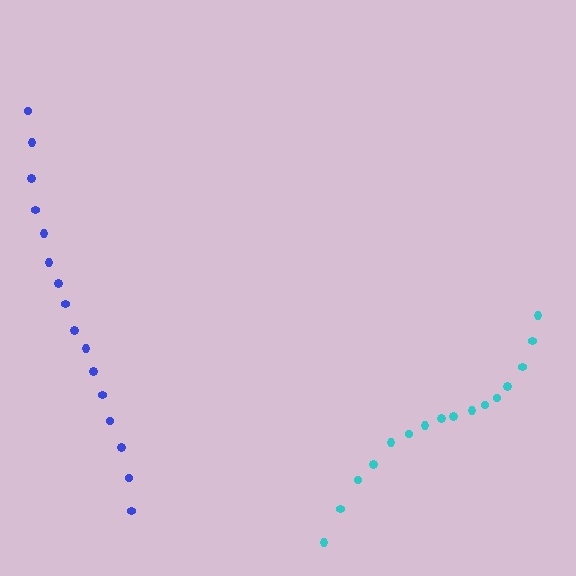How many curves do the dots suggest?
There are 2 distinct paths.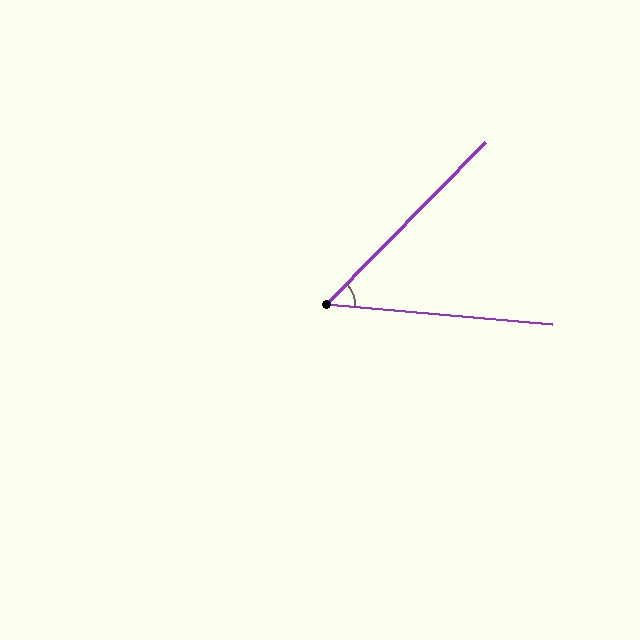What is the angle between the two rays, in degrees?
Approximately 51 degrees.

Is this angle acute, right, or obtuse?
It is acute.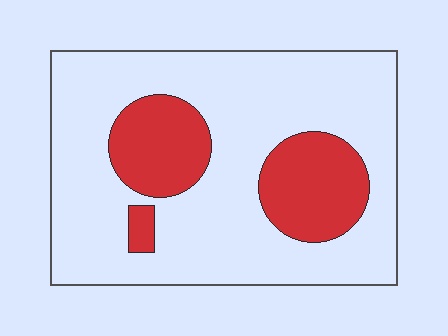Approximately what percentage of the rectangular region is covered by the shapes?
Approximately 25%.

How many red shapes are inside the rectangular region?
3.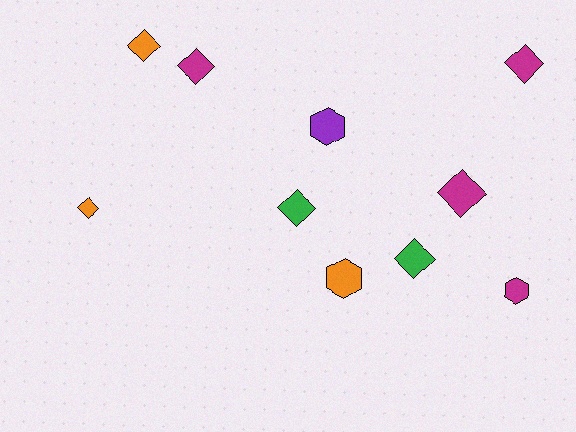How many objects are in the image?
There are 10 objects.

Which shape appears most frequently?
Diamond, with 7 objects.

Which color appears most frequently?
Magenta, with 4 objects.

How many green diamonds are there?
There are 2 green diamonds.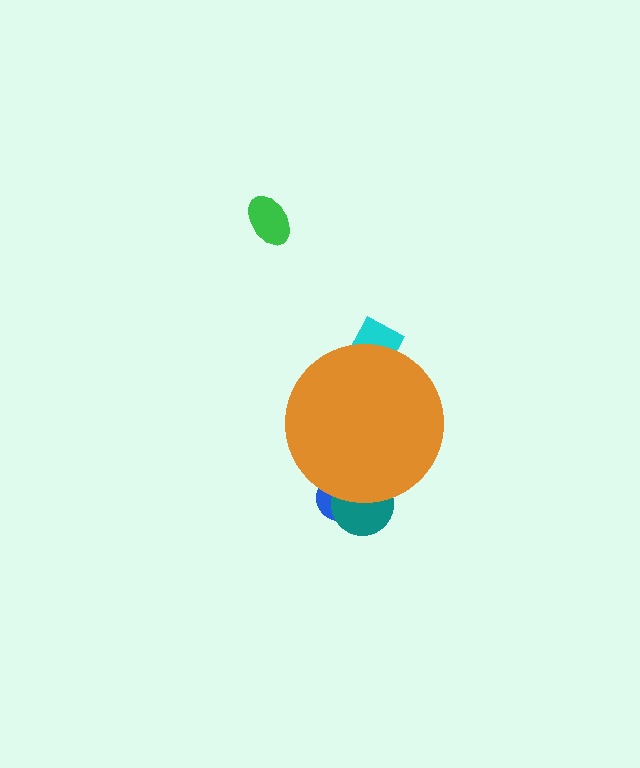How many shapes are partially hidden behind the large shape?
3 shapes are partially hidden.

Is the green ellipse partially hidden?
No, the green ellipse is fully visible.